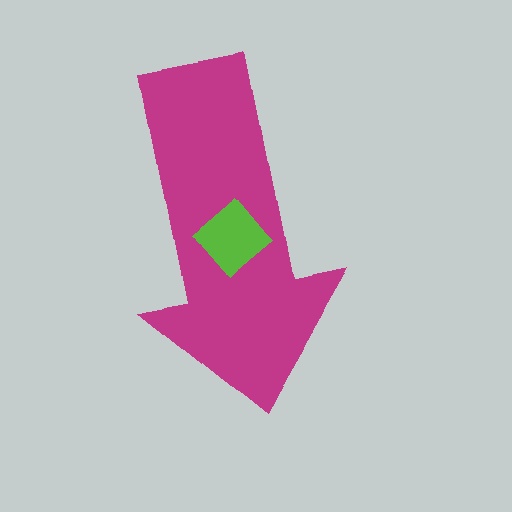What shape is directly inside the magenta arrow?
The lime diamond.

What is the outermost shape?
The magenta arrow.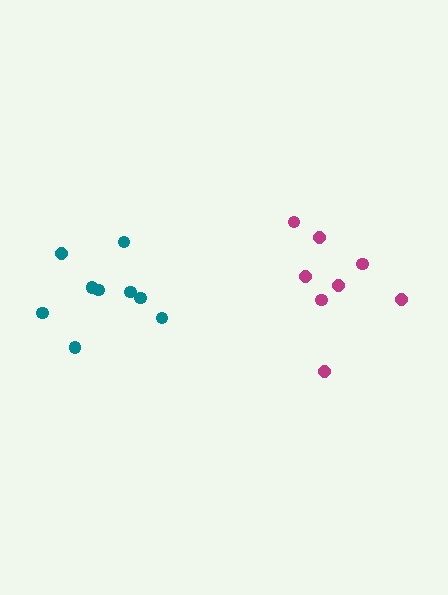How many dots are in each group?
Group 1: 8 dots, Group 2: 9 dots (17 total).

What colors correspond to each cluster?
The clusters are colored: magenta, teal.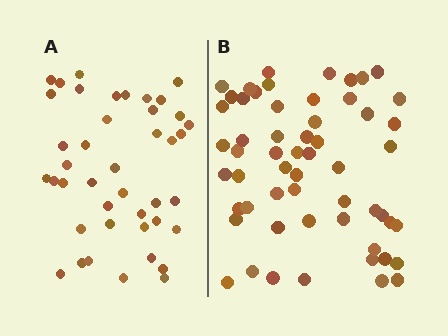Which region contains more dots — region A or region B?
Region B (the right region) has more dots.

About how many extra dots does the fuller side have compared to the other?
Region B has approximately 15 more dots than region A.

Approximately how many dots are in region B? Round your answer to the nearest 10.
About 60 dots. (The exact count is 57, which rounds to 60.)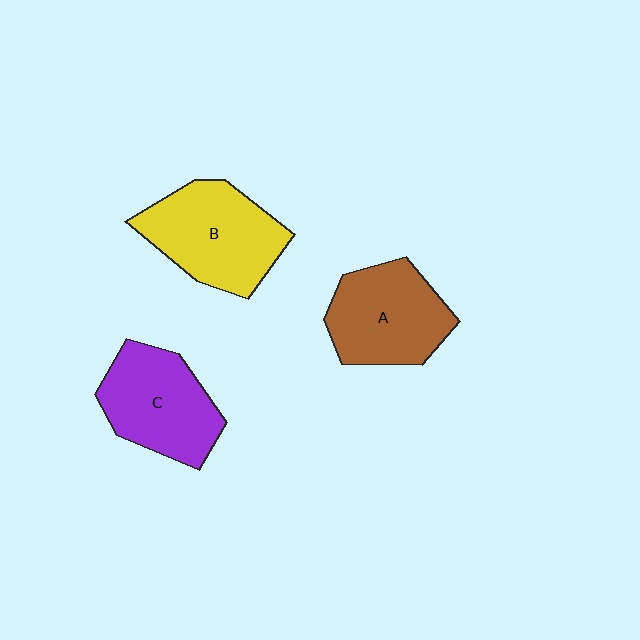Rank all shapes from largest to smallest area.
From largest to smallest: B (yellow), C (purple), A (brown).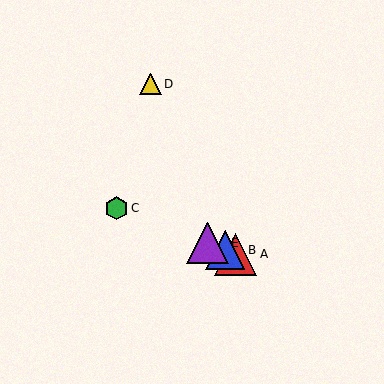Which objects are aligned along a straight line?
Objects A, B, C, E are aligned along a straight line.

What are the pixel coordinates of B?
Object B is at (225, 250).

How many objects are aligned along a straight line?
4 objects (A, B, C, E) are aligned along a straight line.